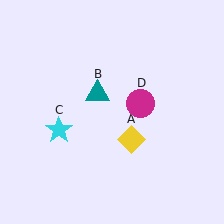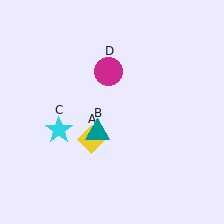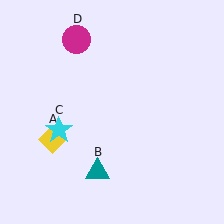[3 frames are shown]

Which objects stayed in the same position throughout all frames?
Cyan star (object C) remained stationary.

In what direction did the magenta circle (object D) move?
The magenta circle (object D) moved up and to the left.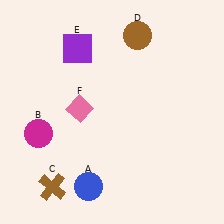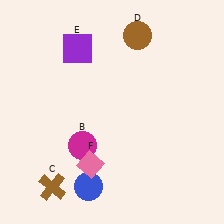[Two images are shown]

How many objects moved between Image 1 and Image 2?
2 objects moved between the two images.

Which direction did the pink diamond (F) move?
The pink diamond (F) moved down.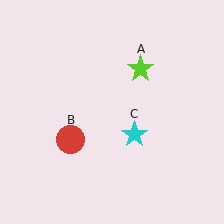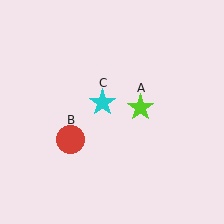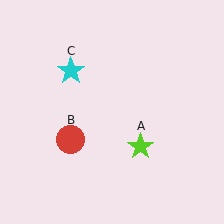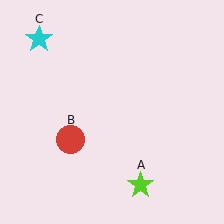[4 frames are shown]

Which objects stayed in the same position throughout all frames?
Red circle (object B) remained stationary.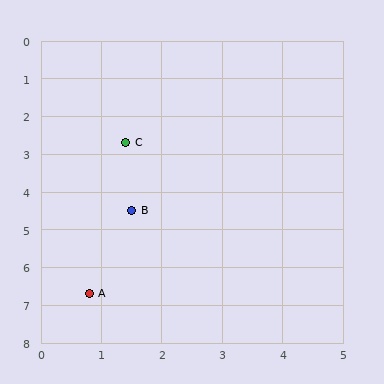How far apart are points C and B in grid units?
Points C and B are about 1.8 grid units apart.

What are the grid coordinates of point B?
Point B is at approximately (1.5, 4.5).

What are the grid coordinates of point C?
Point C is at approximately (1.4, 2.7).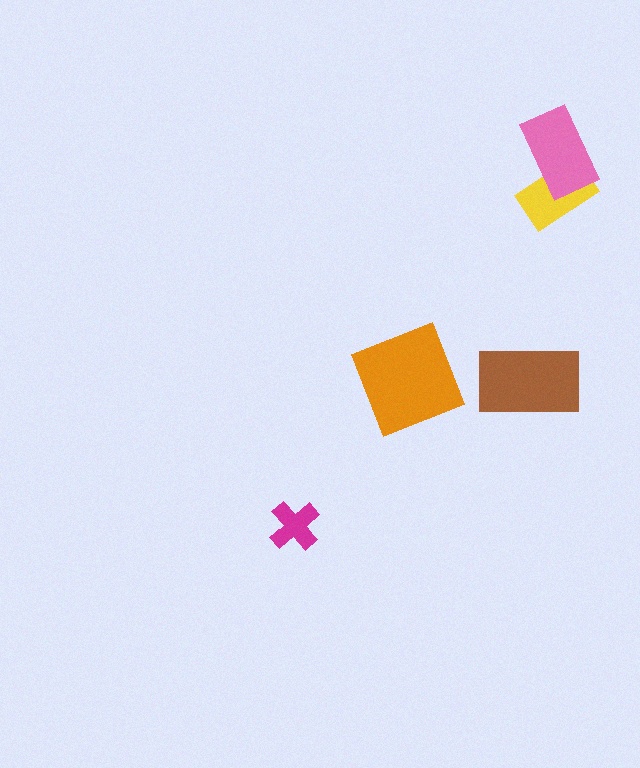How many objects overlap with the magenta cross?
0 objects overlap with the magenta cross.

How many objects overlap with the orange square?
0 objects overlap with the orange square.